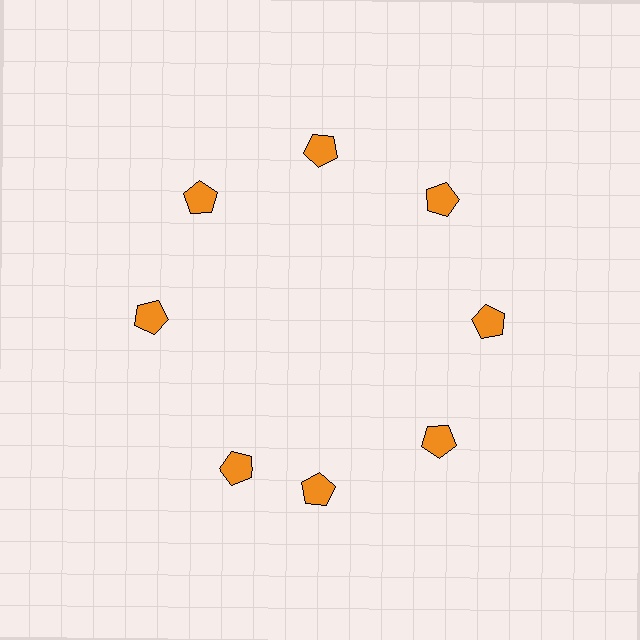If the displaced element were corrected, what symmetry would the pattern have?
It would have 8-fold rotational symmetry — the pattern would map onto itself every 45 degrees.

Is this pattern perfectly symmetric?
No. The 8 orange pentagons are arranged in a ring, but one element near the 8 o'clock position is rotated out of alignment along the ring, breaking the 8-fold rotational symmetry.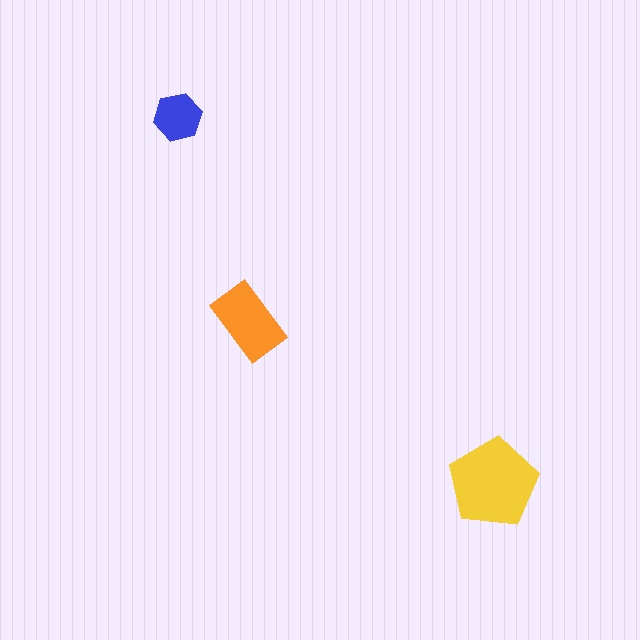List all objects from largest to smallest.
The yellow pentagon, the orange rectangle, the blue hexagon.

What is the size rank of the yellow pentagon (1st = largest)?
1st.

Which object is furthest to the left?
The blue hexagon is leftmost.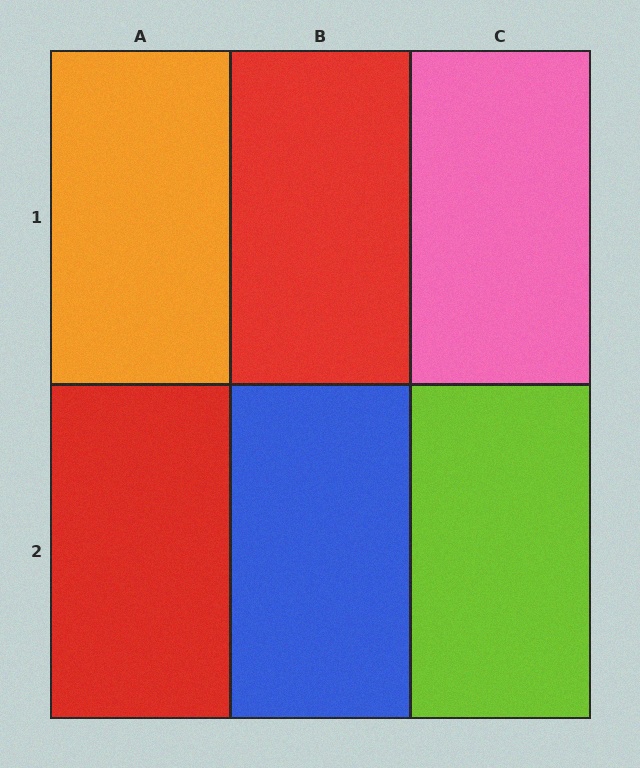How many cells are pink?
1 cell is pink.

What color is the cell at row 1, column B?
Red.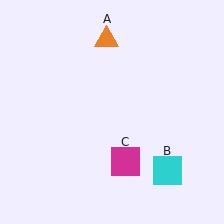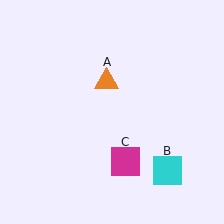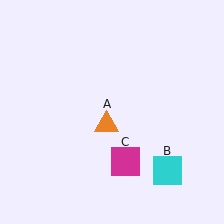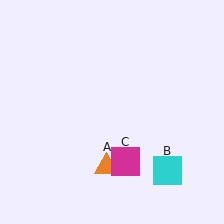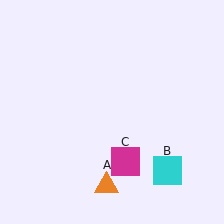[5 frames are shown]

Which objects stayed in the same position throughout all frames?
Cyan square (object B) and magenta square (object C) remained stationary.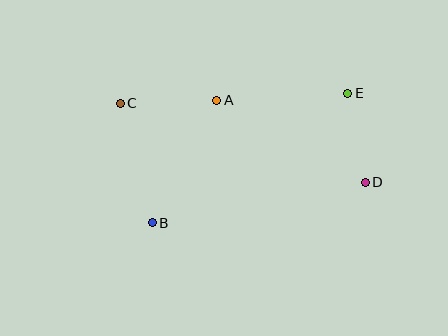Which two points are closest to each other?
Points D and E are closest to each other.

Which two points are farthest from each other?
Points C and D are farthest from each other.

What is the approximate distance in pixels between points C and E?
The distance between C and E is approximately 228 pixels.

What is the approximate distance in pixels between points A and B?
The distance between A and B is approximately 139 pixels.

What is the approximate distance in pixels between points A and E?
The distance between A and E is approximately 131 pixels.